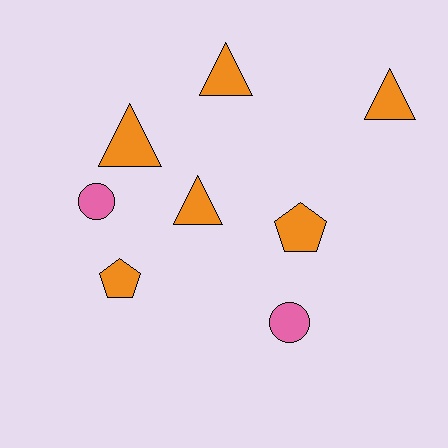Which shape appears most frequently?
Triangle, with 4 objects.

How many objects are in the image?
There are 8 objects.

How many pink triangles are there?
There are no pink triangles.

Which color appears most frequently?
Orange, with 6 objects.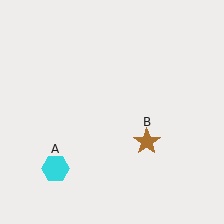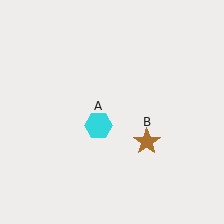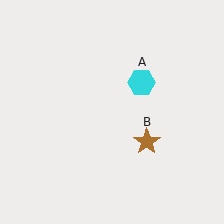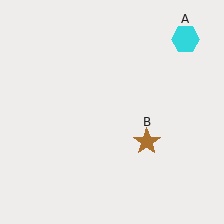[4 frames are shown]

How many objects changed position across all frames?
1 object changed position: cyan hexagon (object A).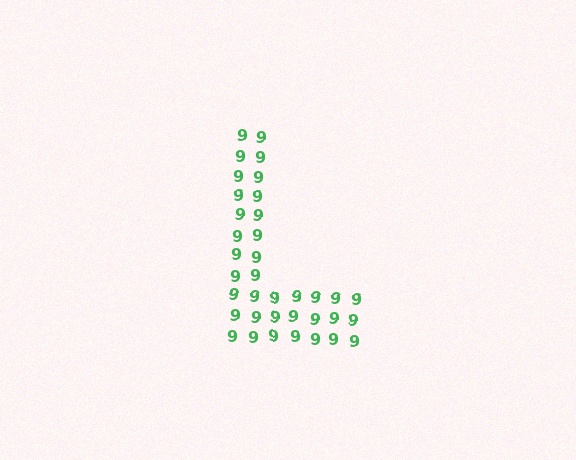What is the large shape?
The large shape is the letter L.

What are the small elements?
The small elements are digit 9's.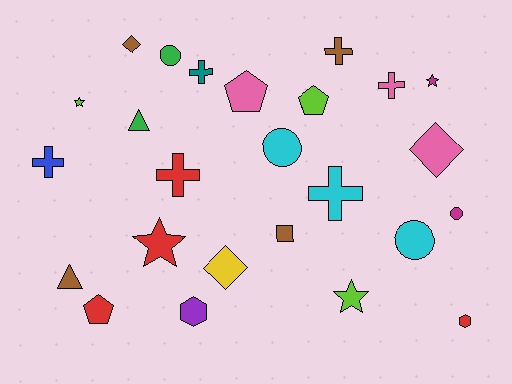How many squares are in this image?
There is 1 square.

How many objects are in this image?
There are 25 objects.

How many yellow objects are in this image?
There is 1 yellow object.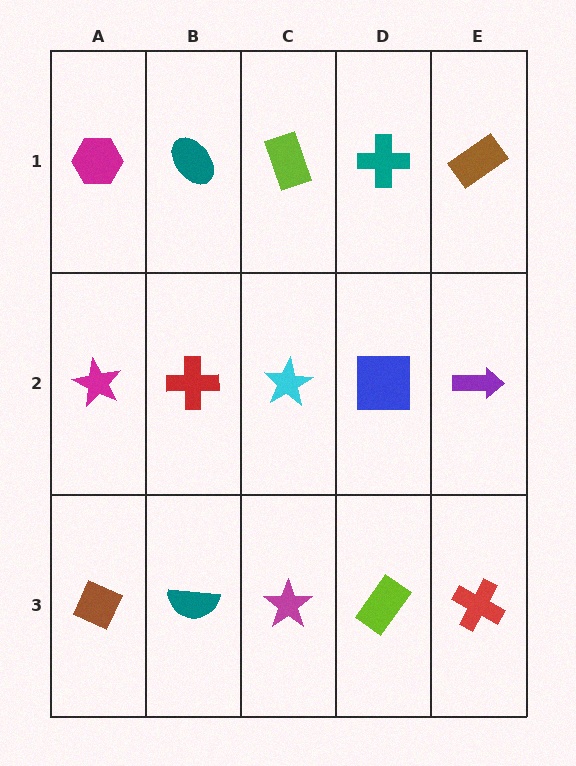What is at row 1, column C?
A lime rectangle.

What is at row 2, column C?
A cyan star.